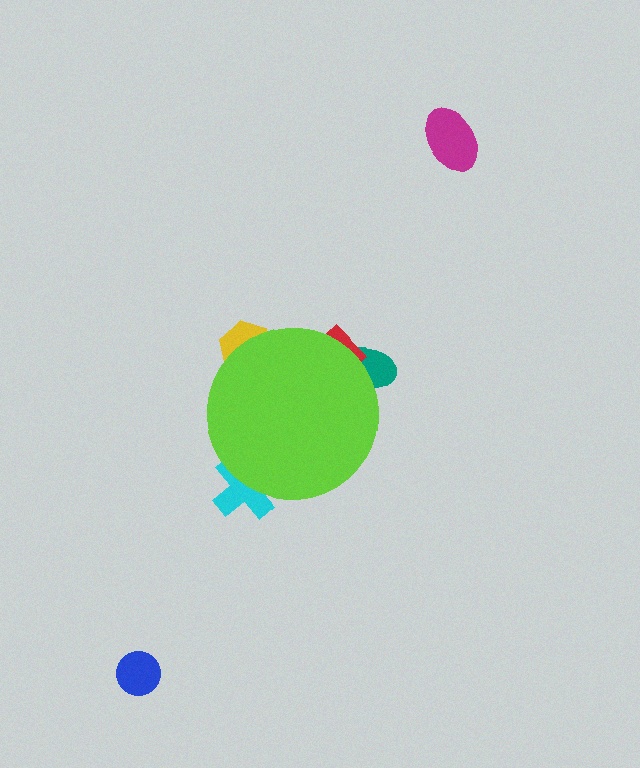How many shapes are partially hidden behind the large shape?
4 shapes are partially hidden.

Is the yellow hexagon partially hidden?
Yes, the yellow hexagon is partially hidden behind the lime circle.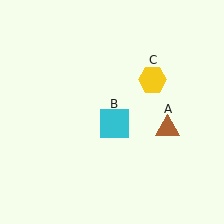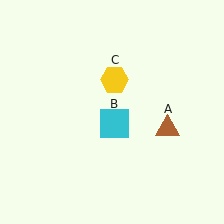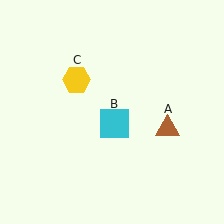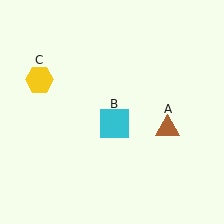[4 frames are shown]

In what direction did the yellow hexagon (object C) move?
The yellow hexagon (object C) moved left.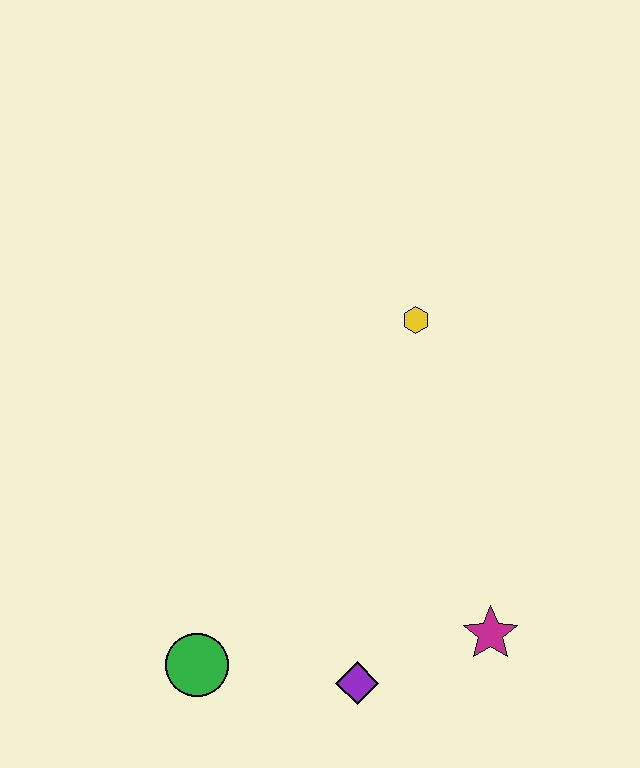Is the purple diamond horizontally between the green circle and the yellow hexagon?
Yes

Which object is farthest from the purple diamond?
The yellow hexagon is farthest from the purple diamond.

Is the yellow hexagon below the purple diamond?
No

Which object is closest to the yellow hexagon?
The magenta star is closest to the yellow hexagon.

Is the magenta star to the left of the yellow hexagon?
No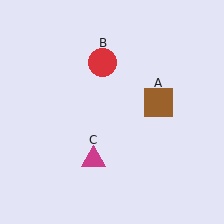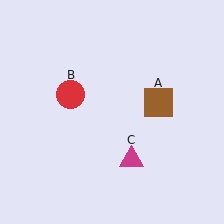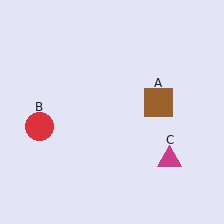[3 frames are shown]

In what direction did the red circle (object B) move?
The red circle (object B) moved down and to the left.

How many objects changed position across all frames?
2 objects changed position: red circle (object B), magenta triangle (object C).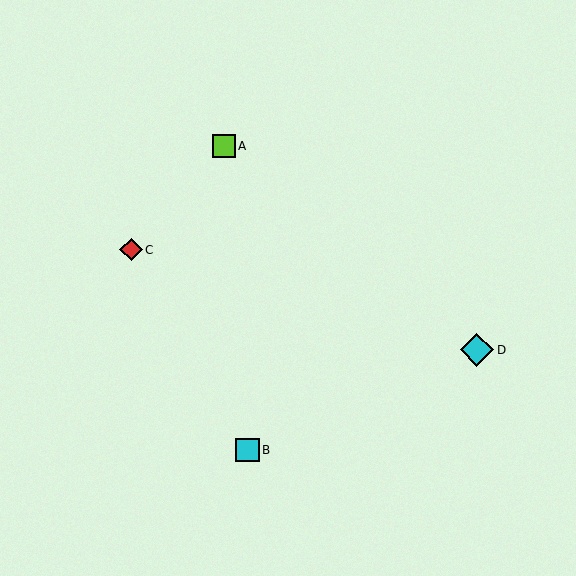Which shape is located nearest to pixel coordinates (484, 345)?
The cyan diamond (labeled D) at (477, 350) is nearest to that location.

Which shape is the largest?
The cyan diamond (labeled D) is the largest.